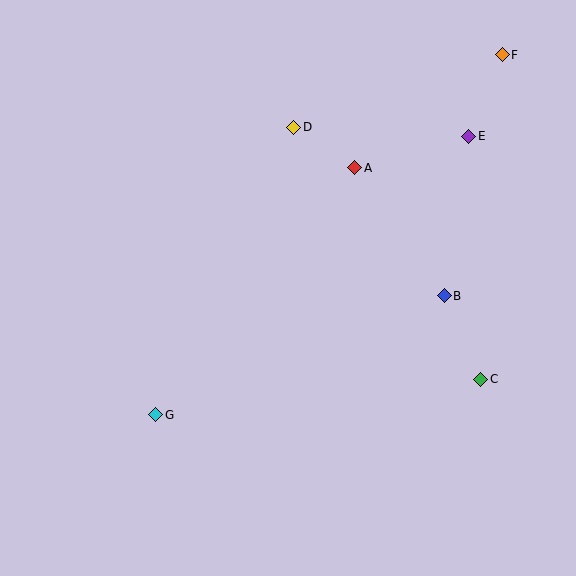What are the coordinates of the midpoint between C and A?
The midpoint between C and A is at (418, 274).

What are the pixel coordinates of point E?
Point E is at (469, 136).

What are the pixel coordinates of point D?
Point D is at (294, 127).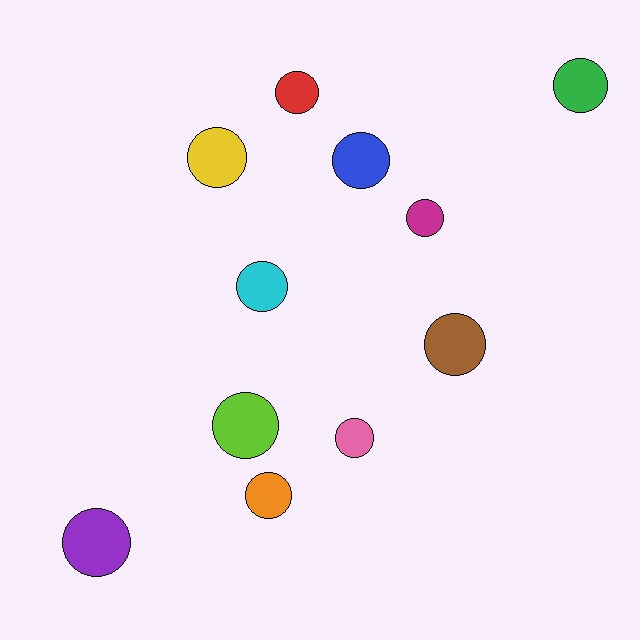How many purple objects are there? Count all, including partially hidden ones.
There is 1 purple object.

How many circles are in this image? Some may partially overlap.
There are 11 circles.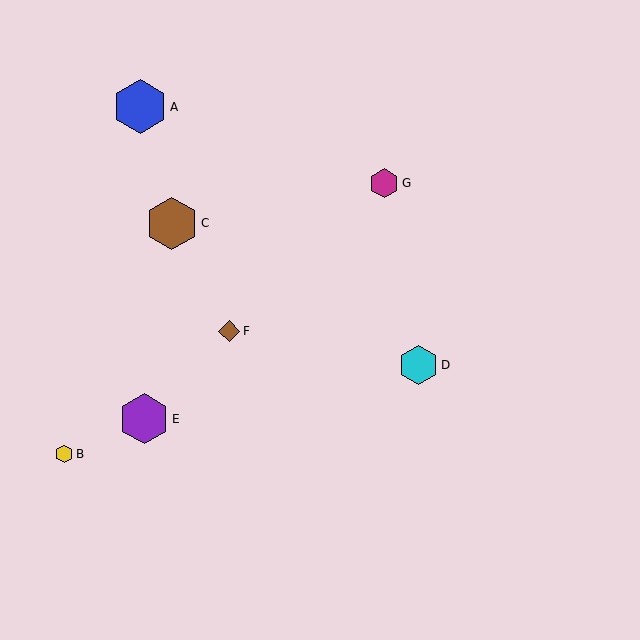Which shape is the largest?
The blue hexagon (labeled A) is the largest.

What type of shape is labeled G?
Shape G is a magenta hexagon.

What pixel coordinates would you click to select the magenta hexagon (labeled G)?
Click at (384, 183) to select the magenta hexagon G.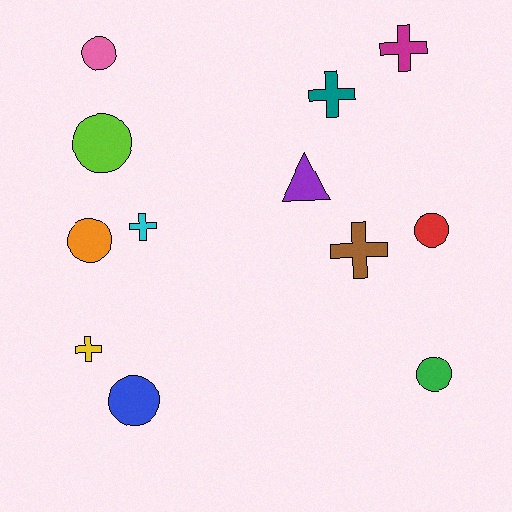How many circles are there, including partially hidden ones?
There are 6 circles.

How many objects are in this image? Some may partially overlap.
There are 12 objects.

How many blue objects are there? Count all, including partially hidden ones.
There is 1 blue object.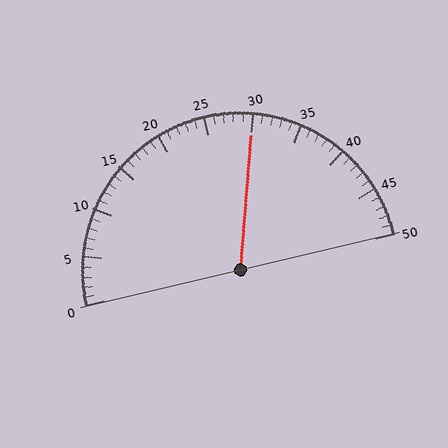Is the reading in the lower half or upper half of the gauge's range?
The reading is in the upper half of the range (0 to 50).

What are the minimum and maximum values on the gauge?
The gauge ranges from 0 to 50.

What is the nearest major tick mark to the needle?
The nearest major tick mark is 30.